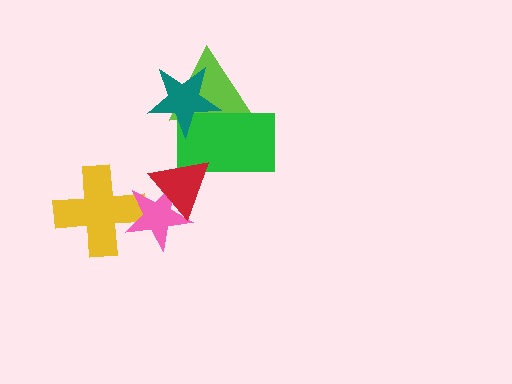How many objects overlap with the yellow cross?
1 object overlaps with the yellow cross.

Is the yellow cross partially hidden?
Yes, it is partially covered by another shape.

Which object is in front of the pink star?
The red triangle is in front of the pink star.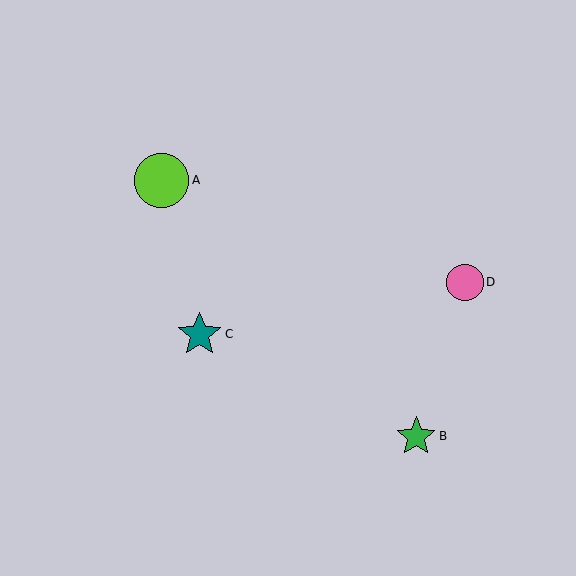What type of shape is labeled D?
Shape D is a pink circle.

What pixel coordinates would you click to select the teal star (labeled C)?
Click at (199, 334) to select the teal star C.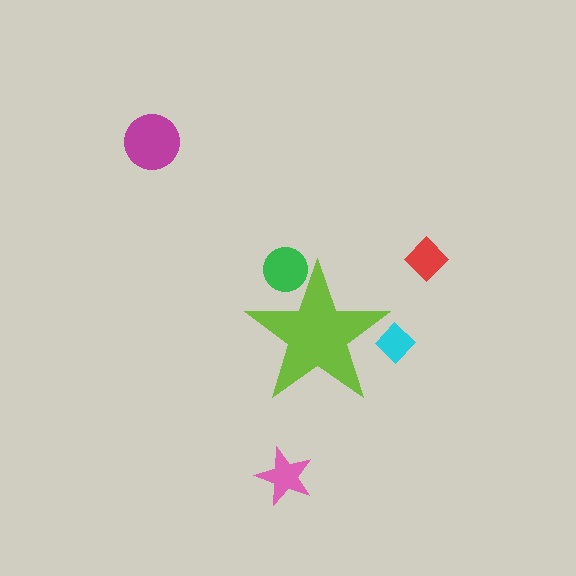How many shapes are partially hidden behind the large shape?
2 shapes are partially hidden.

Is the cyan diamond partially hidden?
Yes, the cyan diamond is partially hidden behind the lime star.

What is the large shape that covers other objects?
A lime star.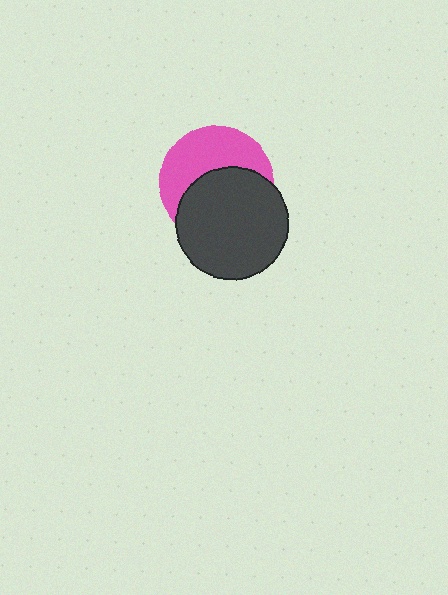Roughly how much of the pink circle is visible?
About half of it is visible (roughly 47%).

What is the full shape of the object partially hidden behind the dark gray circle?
The partially hidden object is a pink circle.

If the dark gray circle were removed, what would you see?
You would see the complete pink circle.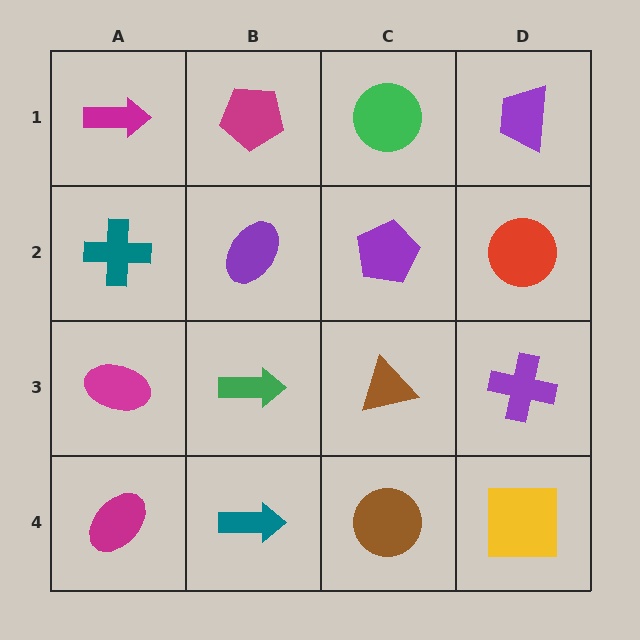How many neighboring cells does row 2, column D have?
3.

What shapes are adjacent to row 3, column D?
A red circle (row 2, column D), a yellow square (row 4, column D), a brown triangle (row 3, column C).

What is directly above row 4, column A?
A magenta ellipse.